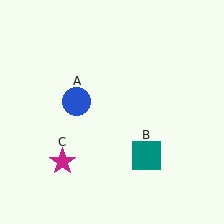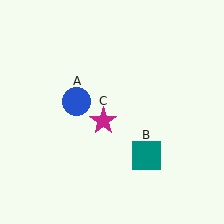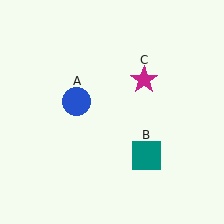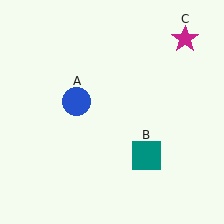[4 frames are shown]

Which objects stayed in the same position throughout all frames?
Blue circle (object A) and teal square (object B) remained stationary.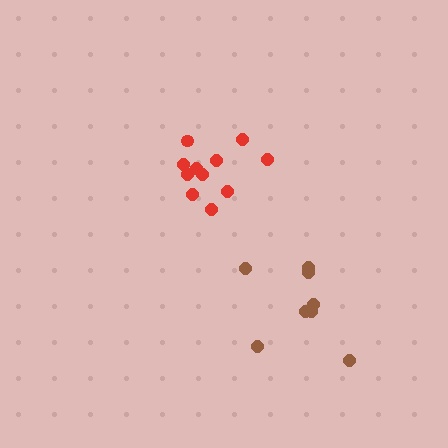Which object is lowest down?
The brown cluster is bottommost.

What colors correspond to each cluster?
The clusters are colored: brown, red.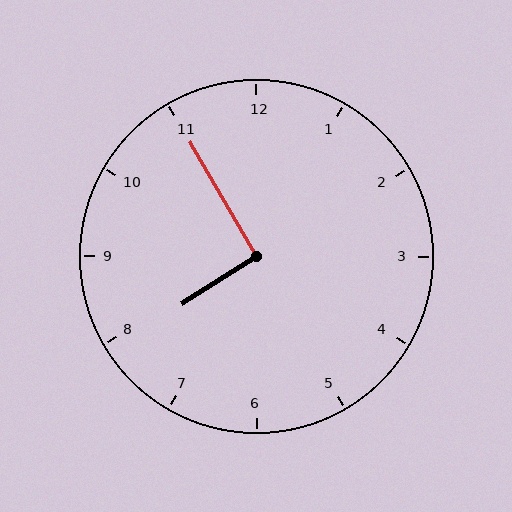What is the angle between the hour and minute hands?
Approximately 92 degrees.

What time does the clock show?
7:55.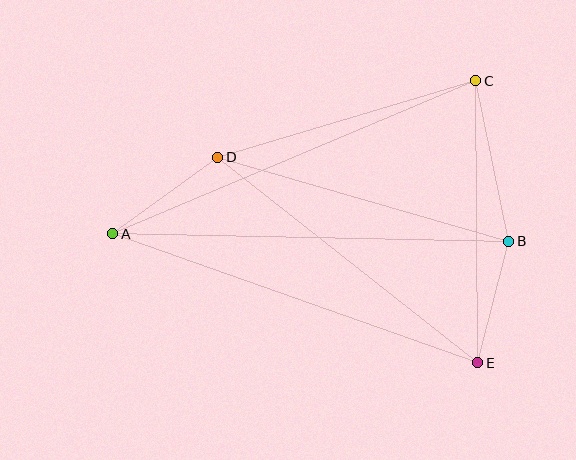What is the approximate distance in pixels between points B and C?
The distance between B and C is approximately 164 pixels.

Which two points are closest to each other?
Points B and E are closest to each other.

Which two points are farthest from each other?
Points A and B are farthest from each other.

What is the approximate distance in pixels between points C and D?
The distance between C and D is approximately 269 pixels.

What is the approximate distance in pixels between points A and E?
The distance between A and E is approximately 387 pixels.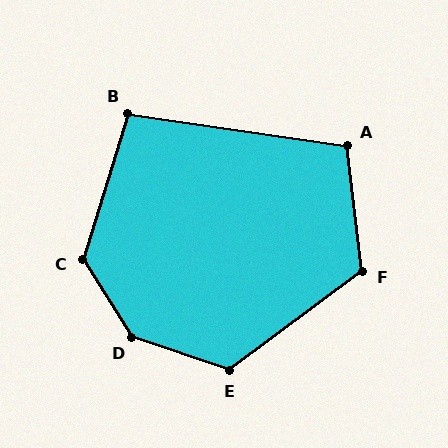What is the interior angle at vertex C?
Approximately 130 degrees (obtuse).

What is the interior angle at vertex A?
Approximately 105 degrees (obtuse).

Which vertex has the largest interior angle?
D, at approximately 141 degrees.